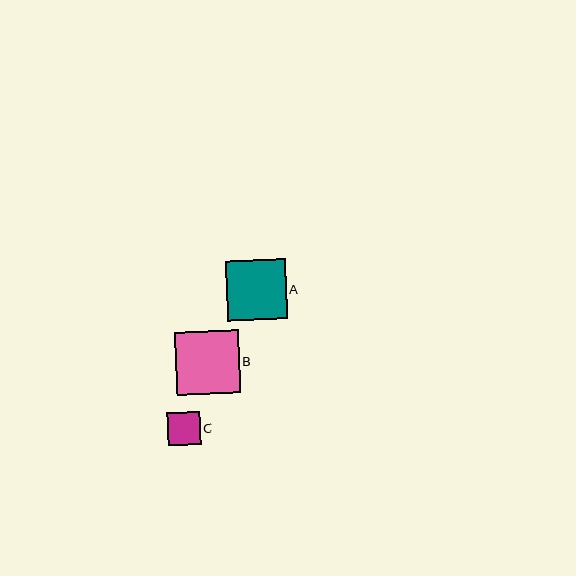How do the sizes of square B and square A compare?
Square B and square A are approximately the same size.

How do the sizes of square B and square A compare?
Square B and square A are approximately the same size.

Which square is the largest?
Square B is the largest with a size of approximately 64 pixels.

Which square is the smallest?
Square C is the smallest with a size of approximately 33 pixels.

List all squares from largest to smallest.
From largest to smallest: B, A, C.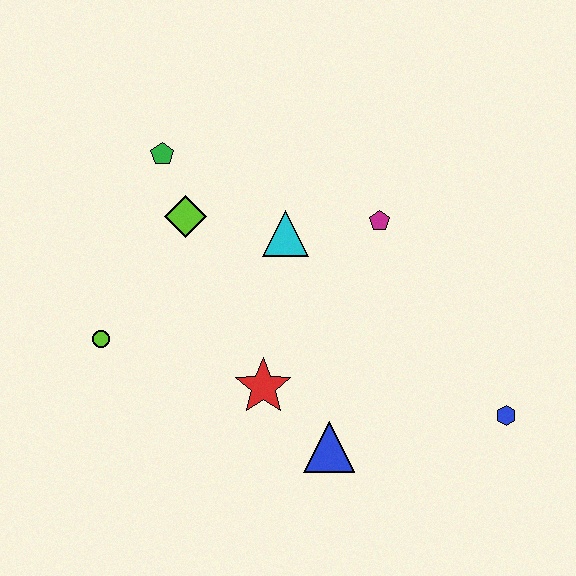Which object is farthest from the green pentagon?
The blue hexagon is farthest from the green pentagon.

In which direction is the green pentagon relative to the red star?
The green pentagon is above the red star.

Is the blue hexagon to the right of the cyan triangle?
Yes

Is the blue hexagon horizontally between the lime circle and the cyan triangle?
No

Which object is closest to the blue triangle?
The red star is closest to the blue triangle.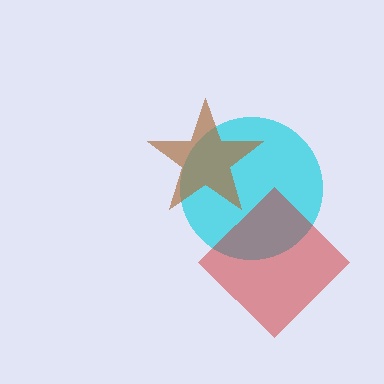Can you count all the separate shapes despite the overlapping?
Yes, there are 3 separate shapes.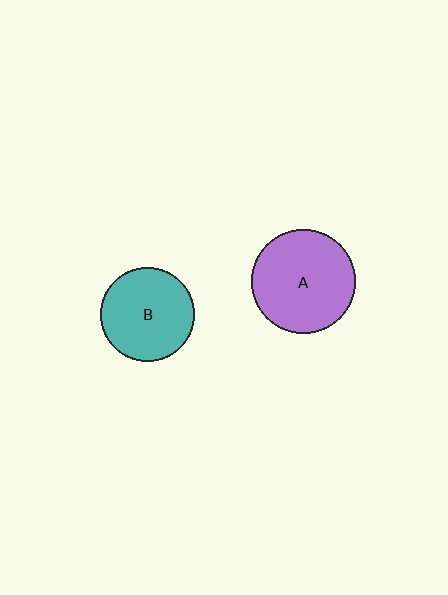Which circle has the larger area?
Circle A (purple).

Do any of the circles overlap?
No, none of the circles overlap.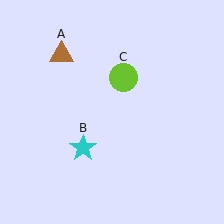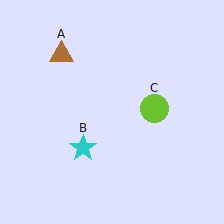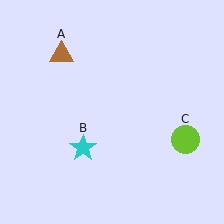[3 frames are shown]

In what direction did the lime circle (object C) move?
The lime circle (object C) moved down and to the right.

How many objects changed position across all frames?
1 object changed position: lime circle (object C).